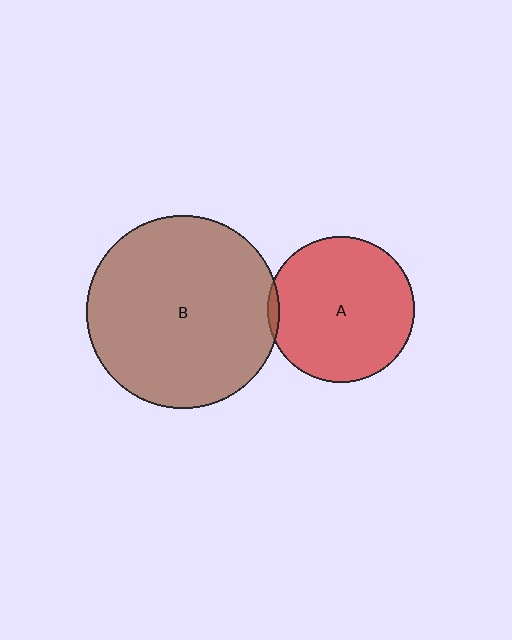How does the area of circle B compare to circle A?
Approximately 1.7 times.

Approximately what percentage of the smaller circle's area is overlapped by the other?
Approximately 5%.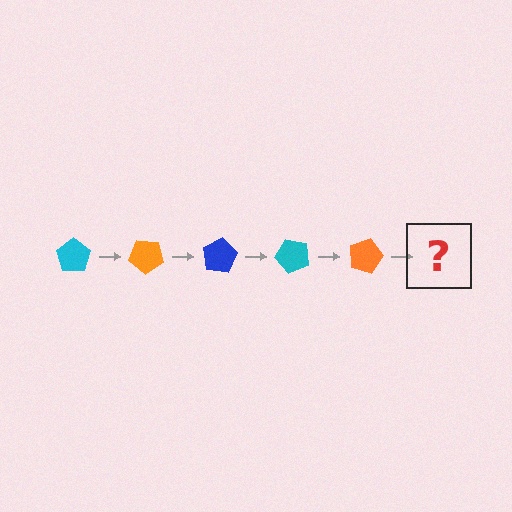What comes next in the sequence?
The next element should be a blue pentagon, rotated 200 degrees from the start.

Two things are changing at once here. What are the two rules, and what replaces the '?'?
The two rules are that it rotates 40 degrees each step and the color cycles through cyan, orange, and blue. The '?' should be a blue pentagon, rotated 200 degrees from the start.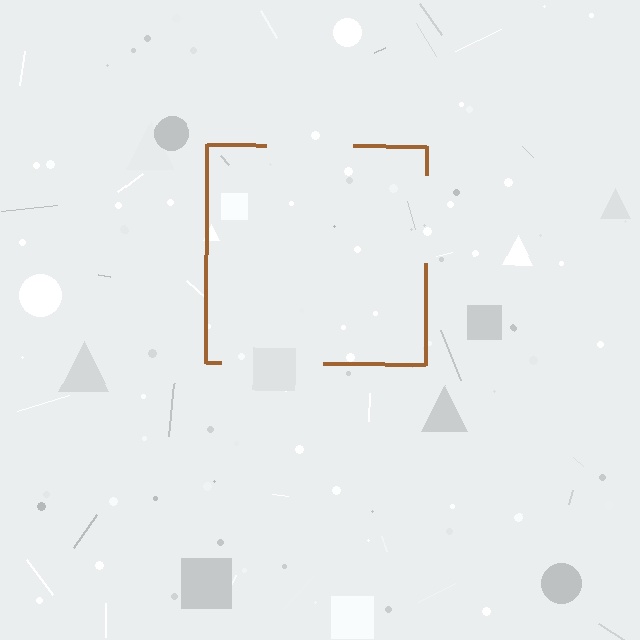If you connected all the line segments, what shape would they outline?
They would outline a square.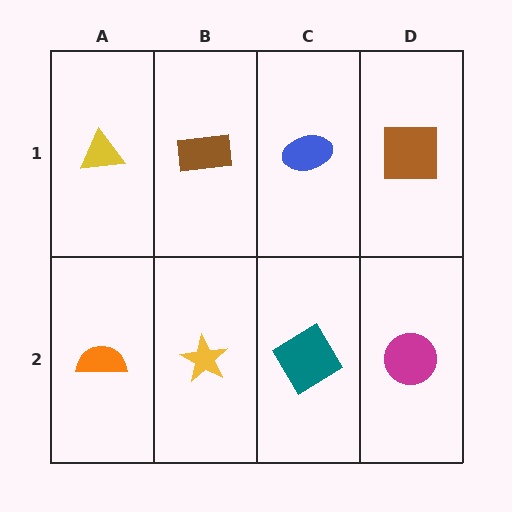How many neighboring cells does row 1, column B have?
3.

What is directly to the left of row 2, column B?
An orange semicircle.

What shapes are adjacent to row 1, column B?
A yellow star (row 2, column B), a yellow triangle (row 1, column A), a blue ellipse (row 1, column C).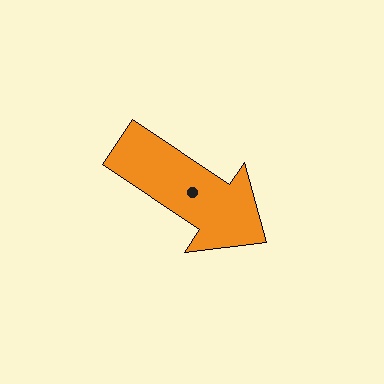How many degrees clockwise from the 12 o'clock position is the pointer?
Approximately 124 degrees.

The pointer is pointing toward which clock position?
Roughly 4 o'clock.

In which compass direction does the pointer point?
Southeast.